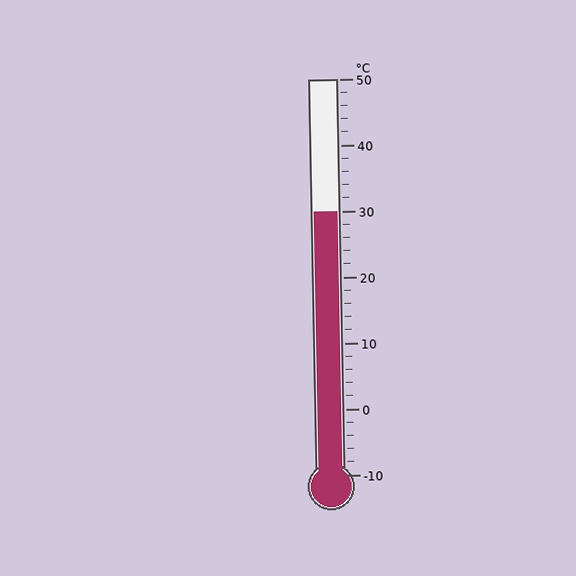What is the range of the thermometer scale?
The thermometer scale ranges from -10°C to 50°C.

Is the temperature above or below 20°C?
The temperature is above 20°C.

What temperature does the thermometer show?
The thermometer shows approximately 30°C.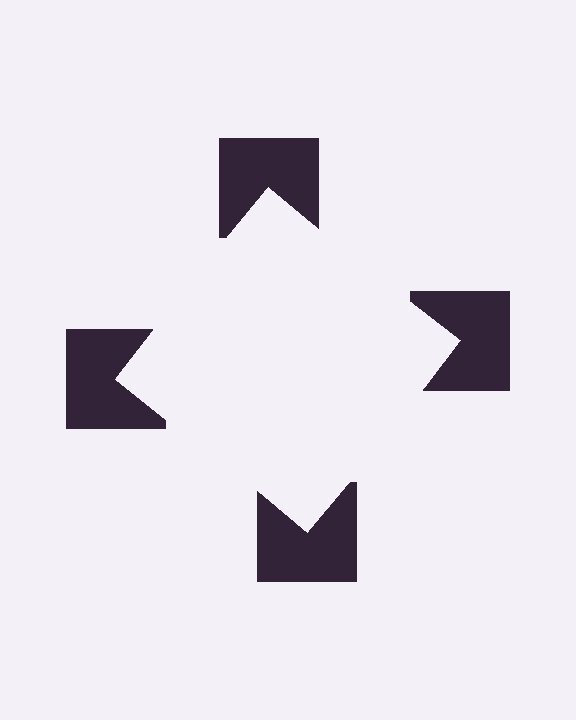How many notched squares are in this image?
There are 4 — one at each vertex of the illusory square.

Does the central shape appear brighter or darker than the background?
It typically appears slightly brighter than the background, even though no actual brightness change is drawn.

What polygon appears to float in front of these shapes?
An illusory square — its edges are inferred from the aligned wedge cuts in the notched squares, not physically drawn.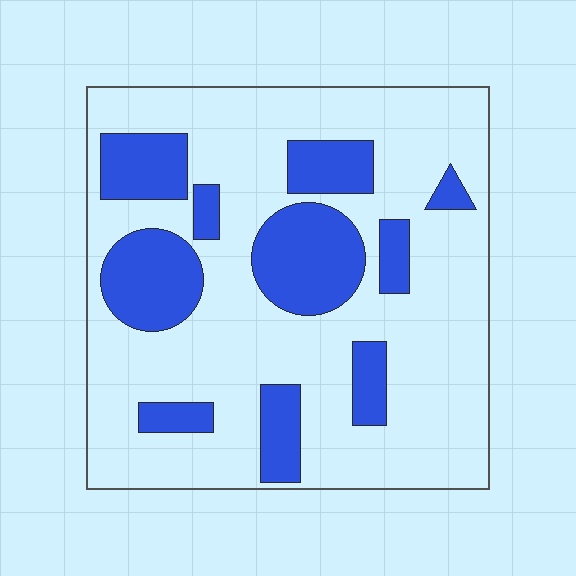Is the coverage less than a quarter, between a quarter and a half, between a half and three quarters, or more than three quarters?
Between a quarter and a half.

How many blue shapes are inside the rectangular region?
10.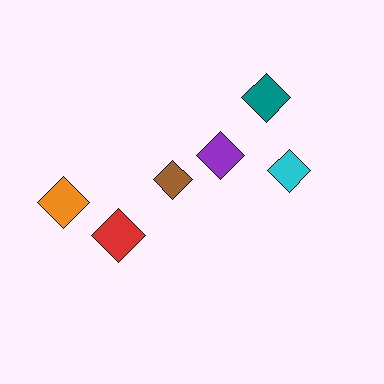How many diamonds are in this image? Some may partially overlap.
There are 6 diamonds.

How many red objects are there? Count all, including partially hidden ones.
There is 1 red object.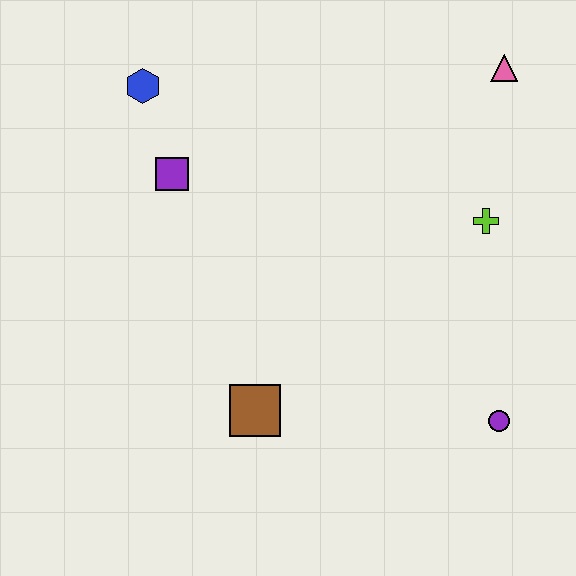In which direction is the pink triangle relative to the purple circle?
The pink triangle is above the purple circle.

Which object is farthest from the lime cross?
The blue hexagon is farthest from the lime cross.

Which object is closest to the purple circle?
The lime cross is closest to the purple circle.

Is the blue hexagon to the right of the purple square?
No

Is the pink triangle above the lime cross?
Yes